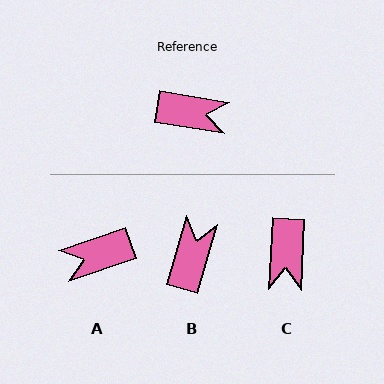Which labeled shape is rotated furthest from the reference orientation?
A, about 152 degrees away.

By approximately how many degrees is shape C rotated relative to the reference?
Approximately 84 degrees clockwise.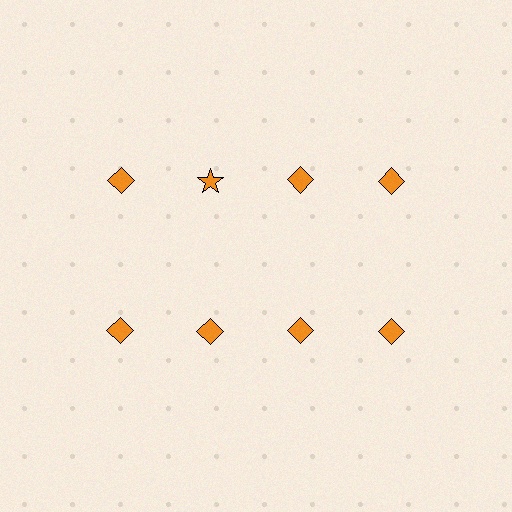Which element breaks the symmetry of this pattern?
The orange star in the top row, second from left column breaks the symmetry. All other shapes are orange diamonds.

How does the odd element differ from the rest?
It has a different shape: star instead of diamond.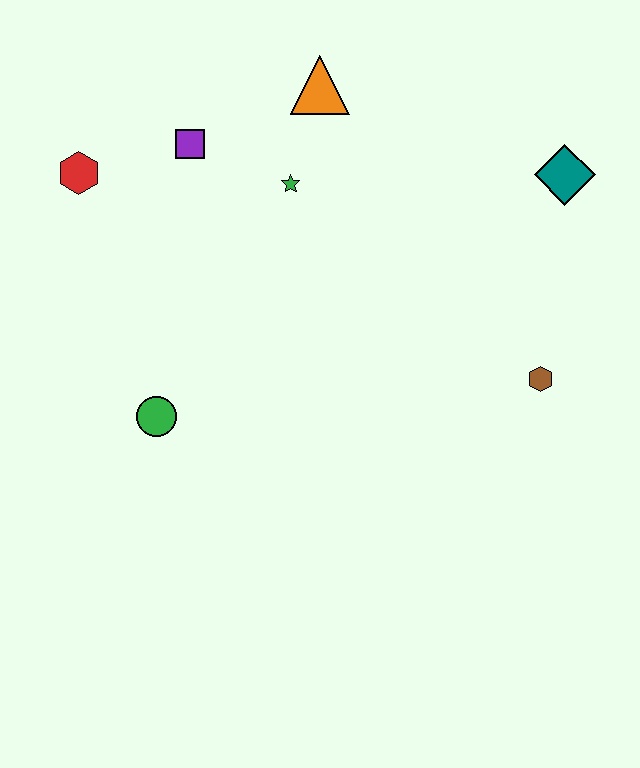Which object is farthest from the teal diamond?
The red hexagon is farthest from the teal diamond.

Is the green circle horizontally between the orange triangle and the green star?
No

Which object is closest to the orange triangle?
The green star is closest to the orange triangle.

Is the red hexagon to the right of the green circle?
No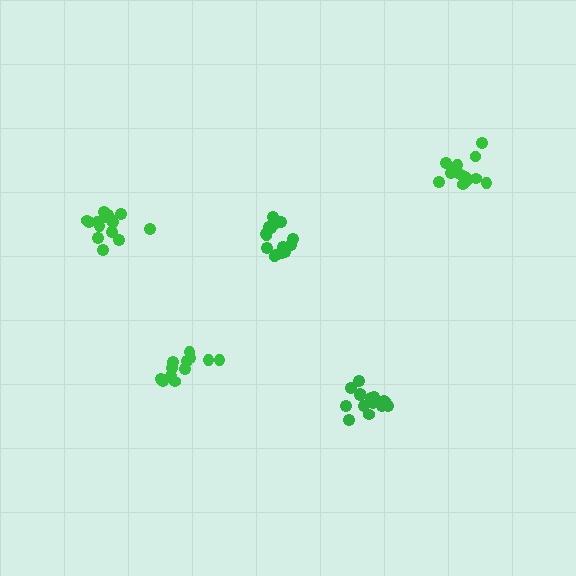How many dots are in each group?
Group 1: 14 dots, Group 2: 12 dots, Group 3: 15 dots, Group 4: 15 dots, Group 5: 16 dots (72 total).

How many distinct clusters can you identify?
There are 5 distinct clusters.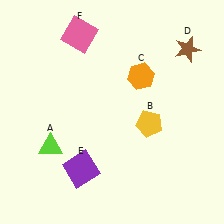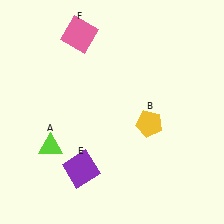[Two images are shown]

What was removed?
The brown star (D), the orange hexagon (C) were removed in Image 2.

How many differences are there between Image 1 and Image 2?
There are 2 differences between the two images.